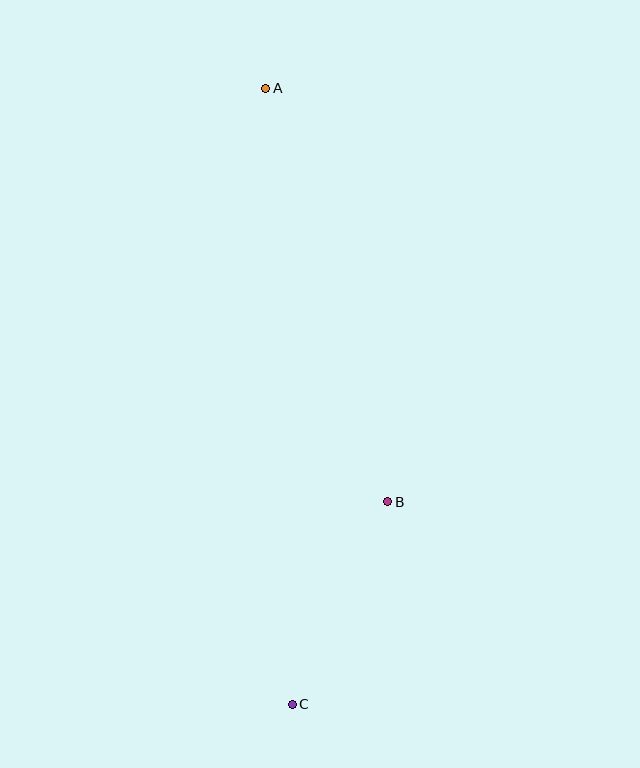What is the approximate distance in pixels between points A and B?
The distance between A and B is approximately 431 pixels.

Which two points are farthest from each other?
Points A and C are farthest from each other.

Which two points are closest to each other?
Points B and C are closest to each other.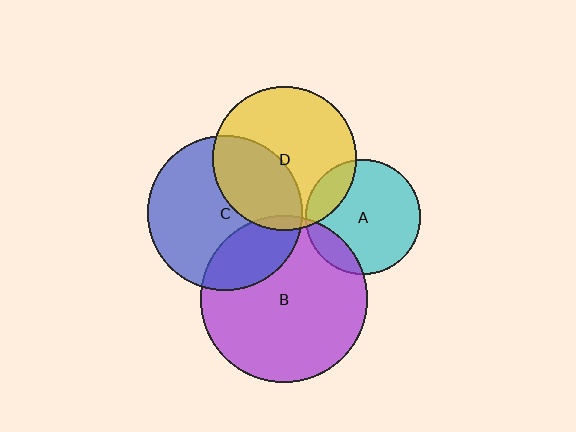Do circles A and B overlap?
Yes.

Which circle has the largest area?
Circle B (purple).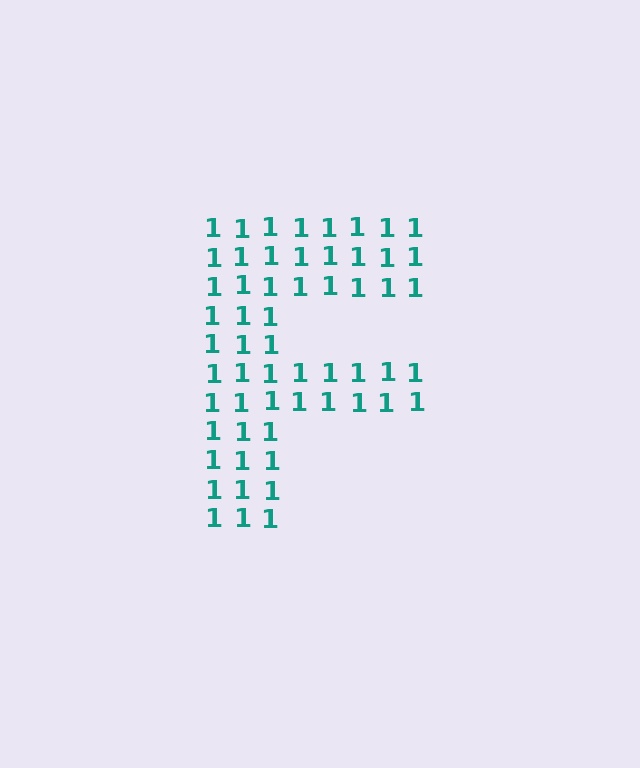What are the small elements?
The small elements are digit 1's.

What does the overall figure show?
The overall figure shows the letter F.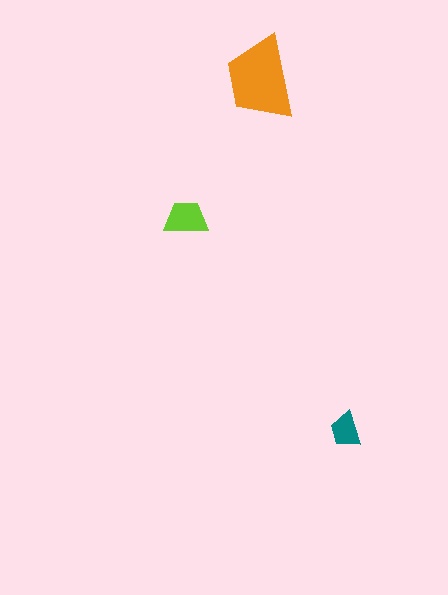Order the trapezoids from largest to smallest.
the orange one, the lime one, the teal one.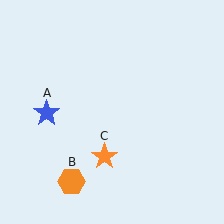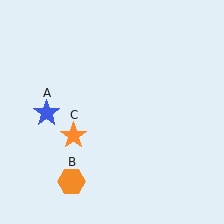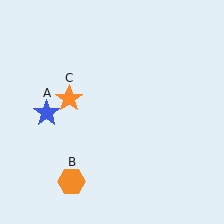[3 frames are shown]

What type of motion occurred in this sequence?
The orange star (object C) rotated clockwise around the center of the scene.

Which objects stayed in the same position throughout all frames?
Blue star (object A) and orange hexagon (object B) remained stationary.